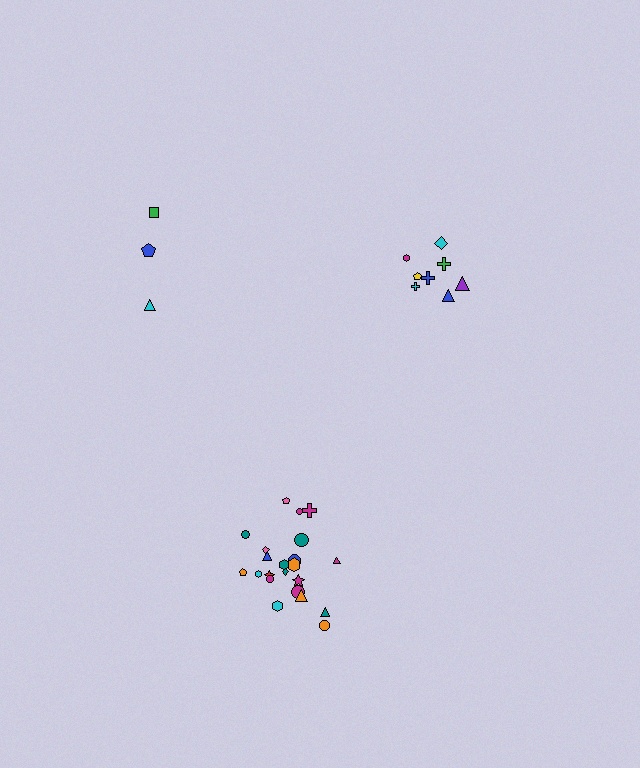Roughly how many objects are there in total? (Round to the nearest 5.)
Roughly 35 objects in total.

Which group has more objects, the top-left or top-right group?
The top-right group.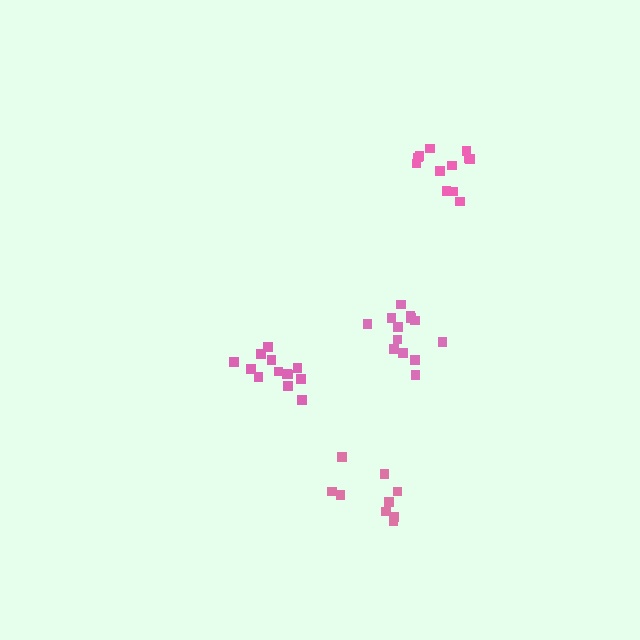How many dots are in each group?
Group 1: 9 dots, Group 2: 13 dots, Group 3: 13 dots, Group 4: 14 dots (49 total).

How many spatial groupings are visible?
There are 4 spatial groupings.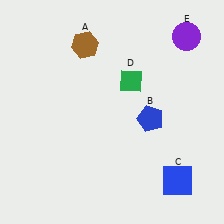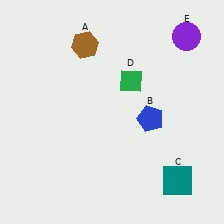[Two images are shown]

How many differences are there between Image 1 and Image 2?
There is 1 difference between the two images.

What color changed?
The square (C) changed from blue in Image 1 to teal in Image 2.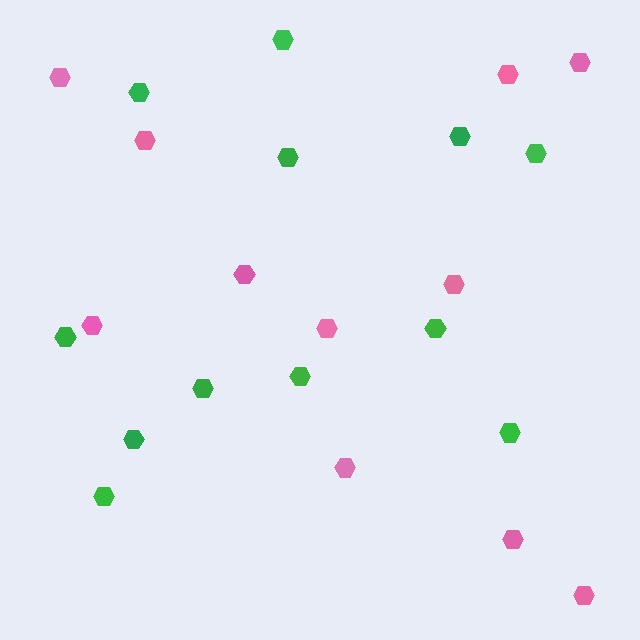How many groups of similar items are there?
There are 2 groups: one group of pink hexagons (11) and one group of green hexagons (12).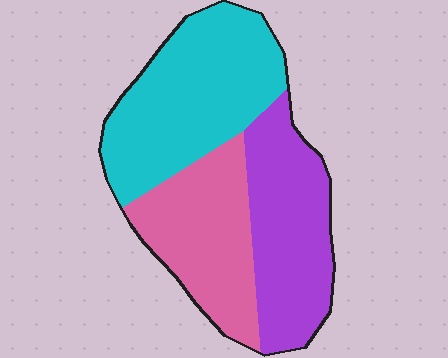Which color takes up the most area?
Cyan, at roughly 40%.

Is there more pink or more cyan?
Cyan.